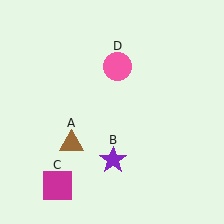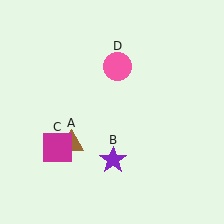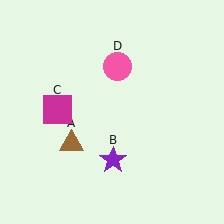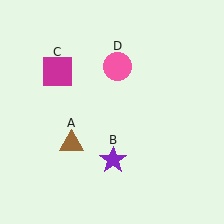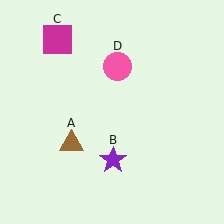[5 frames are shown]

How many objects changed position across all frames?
1 object changed position: magenta square (object C).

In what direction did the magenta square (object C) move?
The magenta square (object C) moved up.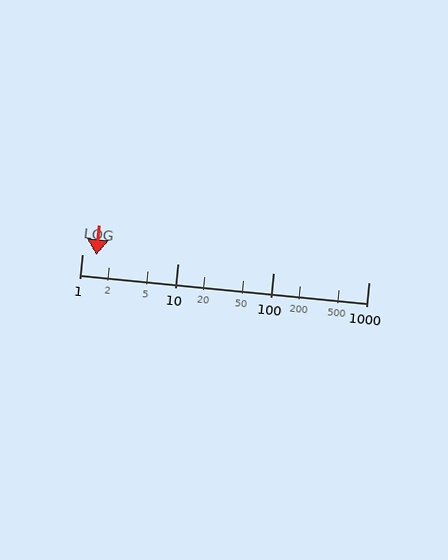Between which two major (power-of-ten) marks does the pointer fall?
The pointer is between 1 and 10.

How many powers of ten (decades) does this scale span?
The scale spans 3 decades, from 1 to 1000.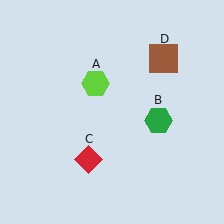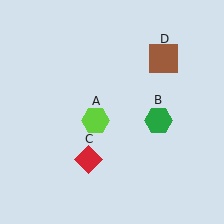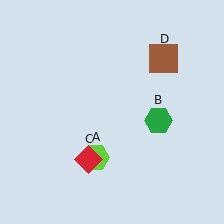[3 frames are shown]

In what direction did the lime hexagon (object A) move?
The lime hexagon (object A) moved down.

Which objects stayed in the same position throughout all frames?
Green hexagon (object B) and red diamond (object C) and brown square (object D) remained stationary.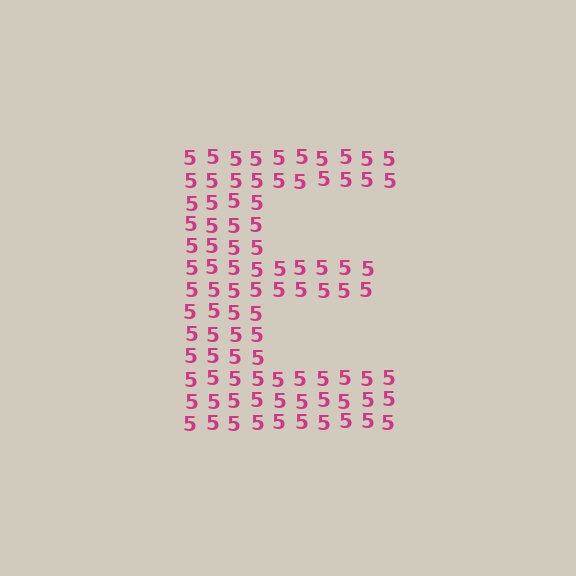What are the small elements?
The small elements are digit 5's.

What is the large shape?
The large shape is the letter E.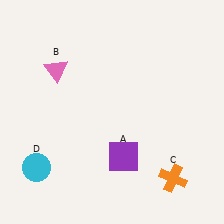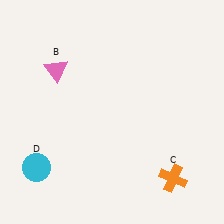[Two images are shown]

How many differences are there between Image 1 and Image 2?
There is 1 difference between the two images.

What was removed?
The purple square (A) was removed in Image 2.